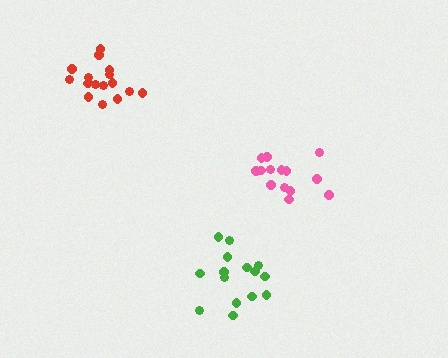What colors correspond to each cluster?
The clusters are colored: green, red, pink.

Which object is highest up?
The red cluster is topmost.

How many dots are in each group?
Group 1: 15 dots, Group 2: 16 dots, Group 3: 14 dots (45 total).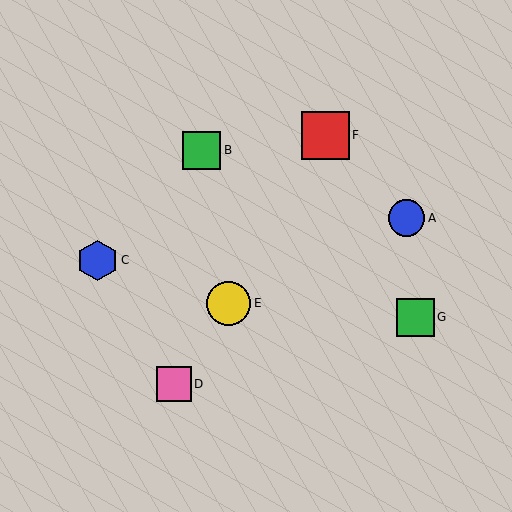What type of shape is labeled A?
Shape A is a blue circle.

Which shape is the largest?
The red square (labeled F) is the largest.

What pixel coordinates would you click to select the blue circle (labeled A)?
Click at (407, 218) to select the blue circle A.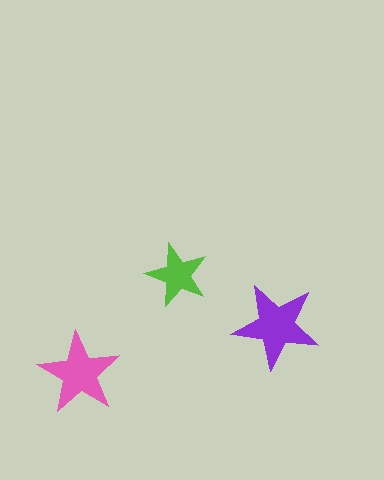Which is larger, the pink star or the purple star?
The purple one.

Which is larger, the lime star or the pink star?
The pink one.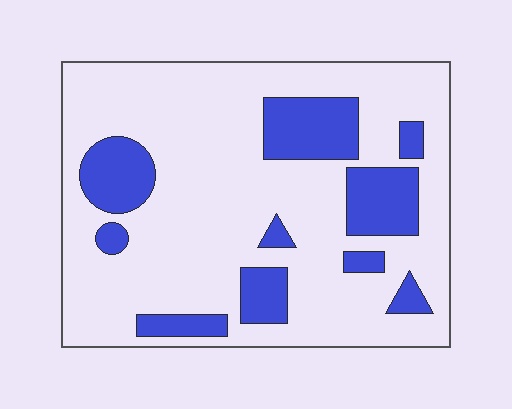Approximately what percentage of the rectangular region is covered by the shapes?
Approximately 25%.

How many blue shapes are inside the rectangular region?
10.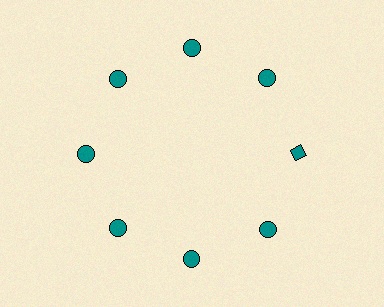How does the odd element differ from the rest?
It has a different shape: diamond instead of circle.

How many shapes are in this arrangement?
There are 8 shapes arranged in a ring pattern.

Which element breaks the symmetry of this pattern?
The teal diamond at roughly the 3 o'clock position breaks the symmetry. All other shapes are teal circles.